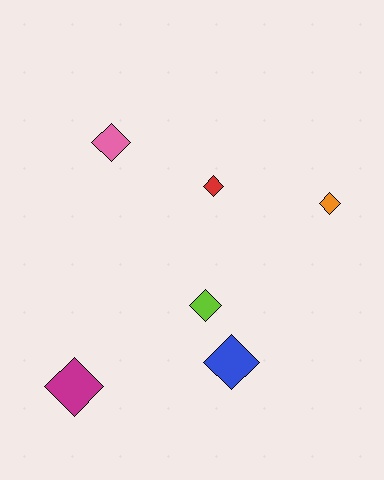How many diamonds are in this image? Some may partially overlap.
There are 6 diamonds.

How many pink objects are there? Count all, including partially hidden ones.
There is 1 pink object.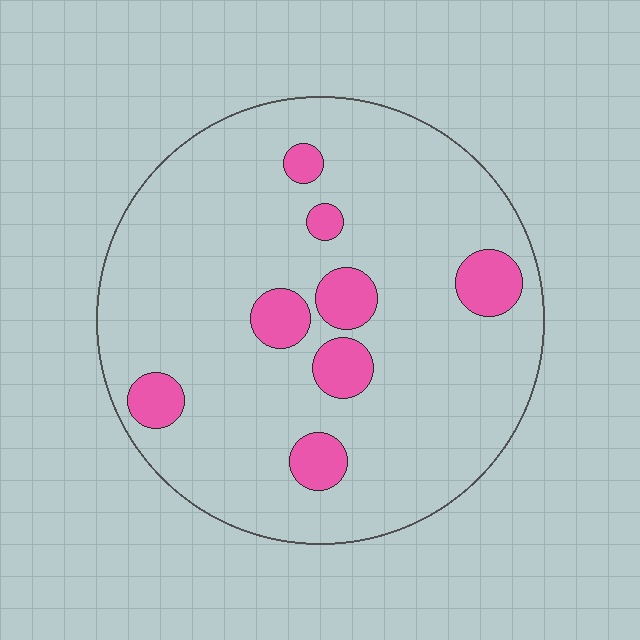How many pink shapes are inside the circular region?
8.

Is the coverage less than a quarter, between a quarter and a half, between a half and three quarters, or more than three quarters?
Less than a quarter.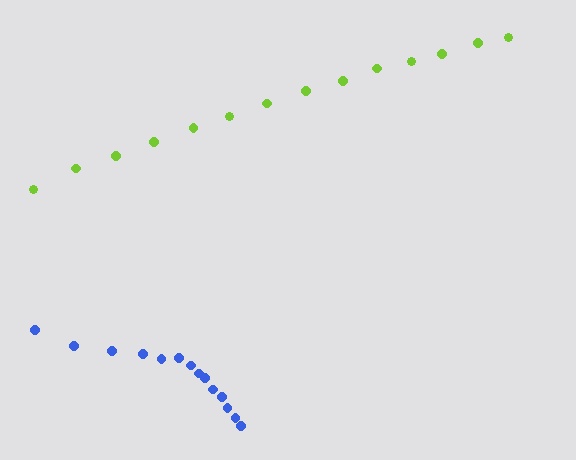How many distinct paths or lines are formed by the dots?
There are 2 distinct paths.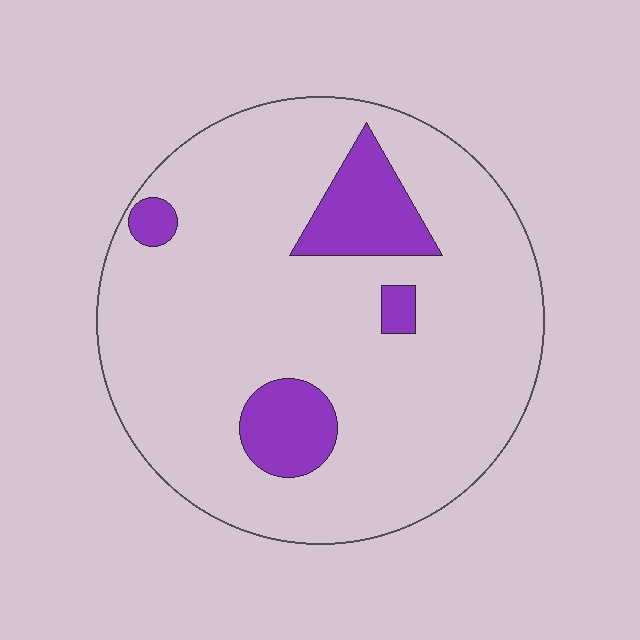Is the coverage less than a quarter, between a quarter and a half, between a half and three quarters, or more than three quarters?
Less than a quarter.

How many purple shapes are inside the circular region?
4.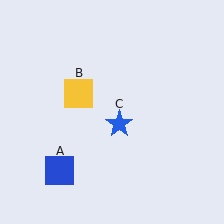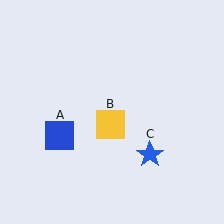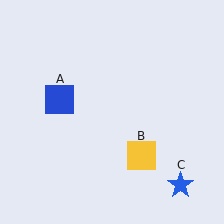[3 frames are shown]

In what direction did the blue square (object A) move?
The blue square (object A) moved up.